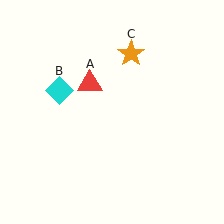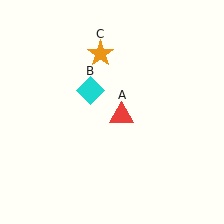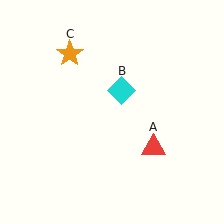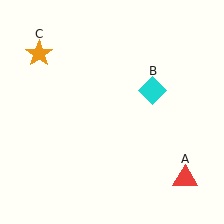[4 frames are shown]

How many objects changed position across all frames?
3 objects changed position: red triangle (object A), cyan diamond (object B), orange star (object C).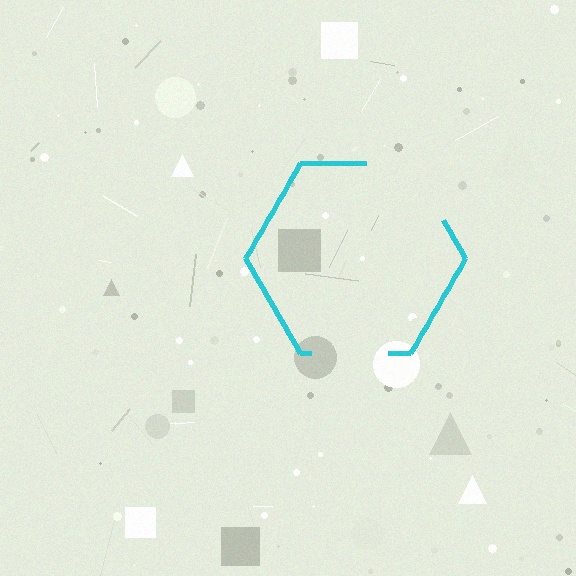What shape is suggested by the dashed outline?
The dashed outline suggests a hexagon.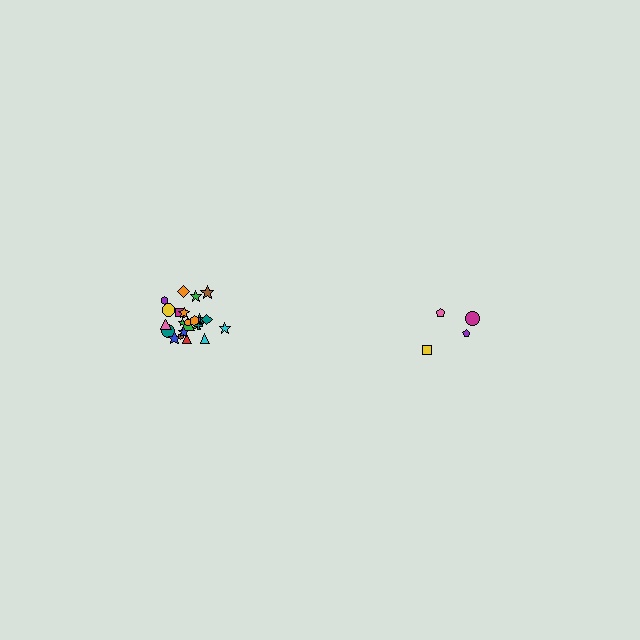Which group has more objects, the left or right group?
The left group.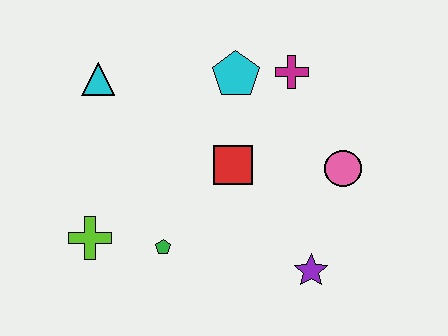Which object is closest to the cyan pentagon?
The magenta cross is closest to the cyan pentagon.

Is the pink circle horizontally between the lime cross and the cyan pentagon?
No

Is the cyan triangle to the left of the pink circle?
Yes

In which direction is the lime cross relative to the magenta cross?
The lime cross is to the left of the magenta cross.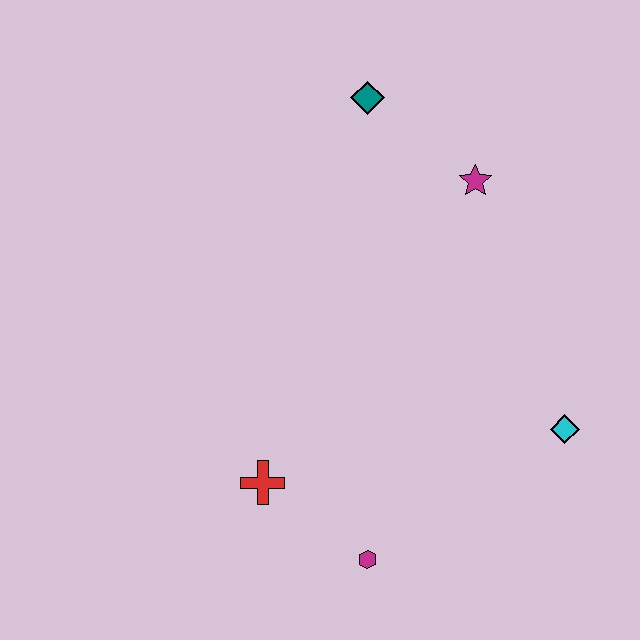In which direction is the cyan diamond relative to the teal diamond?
The cyan diamond is below the teal diamond.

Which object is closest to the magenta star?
The teal diamond is closest to the magenta star.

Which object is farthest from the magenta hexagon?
The teal diamond is farthest from the magenta hexagon.